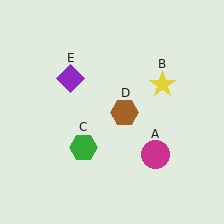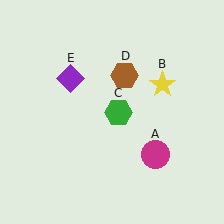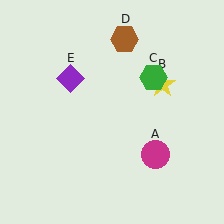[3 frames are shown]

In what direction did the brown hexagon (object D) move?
The brown hexagon (object D) moved up.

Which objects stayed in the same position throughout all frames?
Magenta circle (object A) and yellow star (object B) and purple diamond (object E) remained stationary.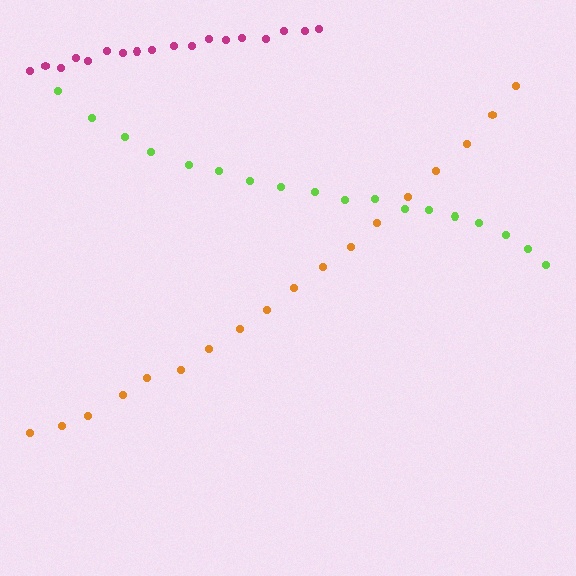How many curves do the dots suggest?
There are 3 distinct paths.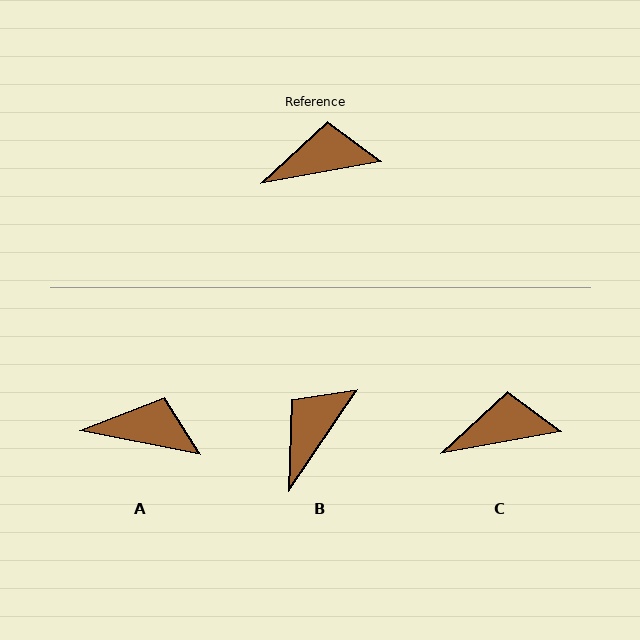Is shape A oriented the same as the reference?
No, it is off by about 21 degrees.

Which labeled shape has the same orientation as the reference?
C.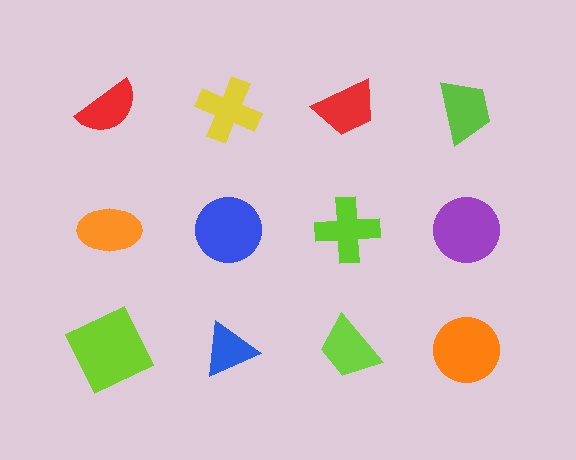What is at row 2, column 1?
An orange ellipse.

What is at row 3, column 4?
An orange circle.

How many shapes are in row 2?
4 shapes.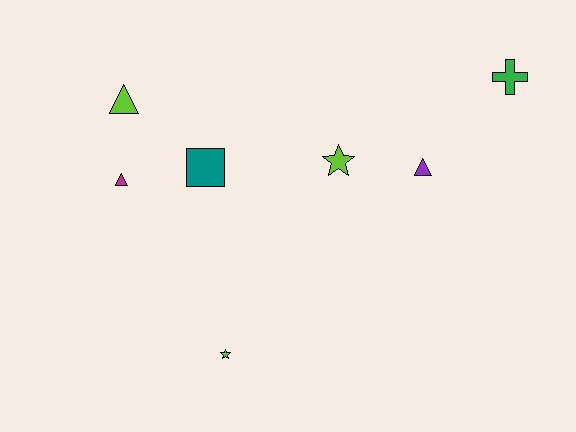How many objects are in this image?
There are 7 objects.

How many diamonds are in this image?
There are no diamonds.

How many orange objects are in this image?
There are no orange objects.